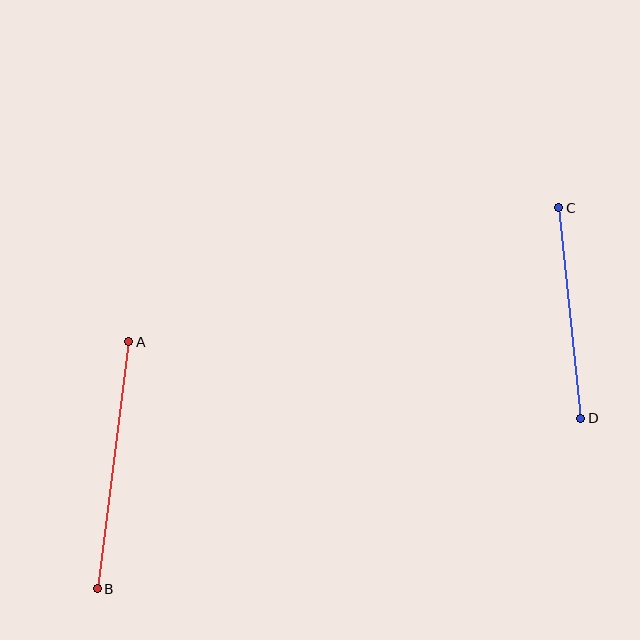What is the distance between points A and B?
The distance is approximately 249 pixels.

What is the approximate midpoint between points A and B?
The midpoint is at approximately (113, 465) pixels.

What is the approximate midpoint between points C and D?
The midpoint is at approximately (570, 313) pixels.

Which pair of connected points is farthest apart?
Points A and B are farthest apart.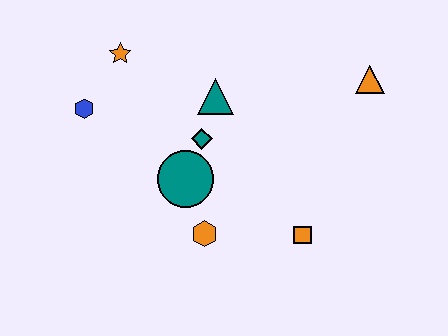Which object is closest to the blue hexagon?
The orange star is closest to the blue hexagon.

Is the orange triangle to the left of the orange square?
No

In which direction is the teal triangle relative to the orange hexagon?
The teal triangle is above the orange hexagon.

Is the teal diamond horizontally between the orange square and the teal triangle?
No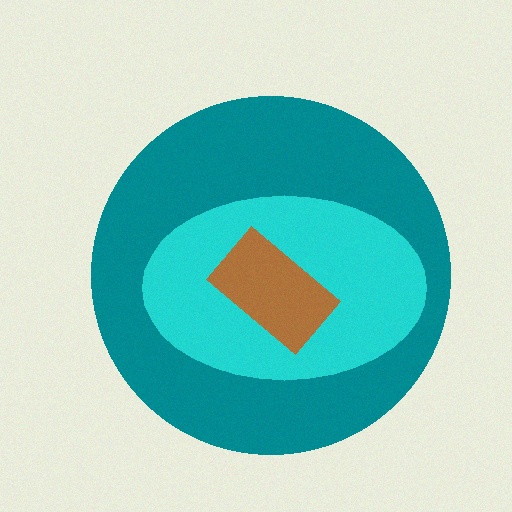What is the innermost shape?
The brown rectangle.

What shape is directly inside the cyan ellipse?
The brown rectangle.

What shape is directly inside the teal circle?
The cyan ellipse.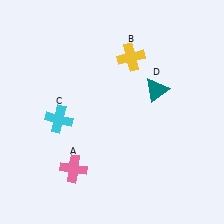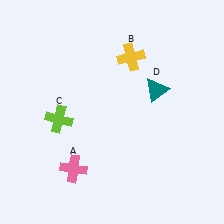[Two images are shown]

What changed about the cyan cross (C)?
In Image 1, C is cyan. In Image 2, it changed to lime.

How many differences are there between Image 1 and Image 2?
There is 1 difference between the two images.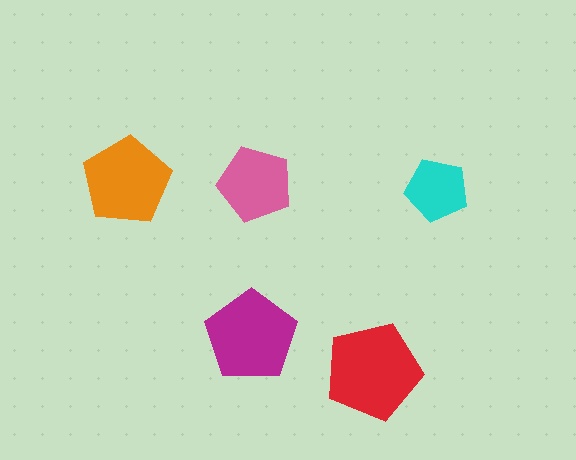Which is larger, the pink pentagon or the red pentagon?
The red one.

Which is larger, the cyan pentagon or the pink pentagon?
The pink one.